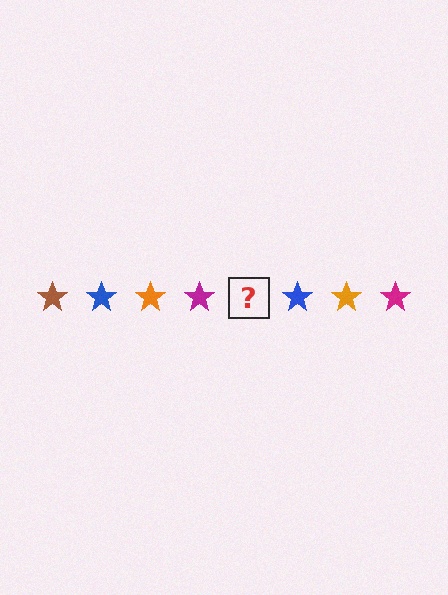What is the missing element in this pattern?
The missing element is a brown star.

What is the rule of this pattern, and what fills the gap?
The rule is that the pattern cycles through brown, blue, orange, magenta stars. The gap should be filled with a brown star.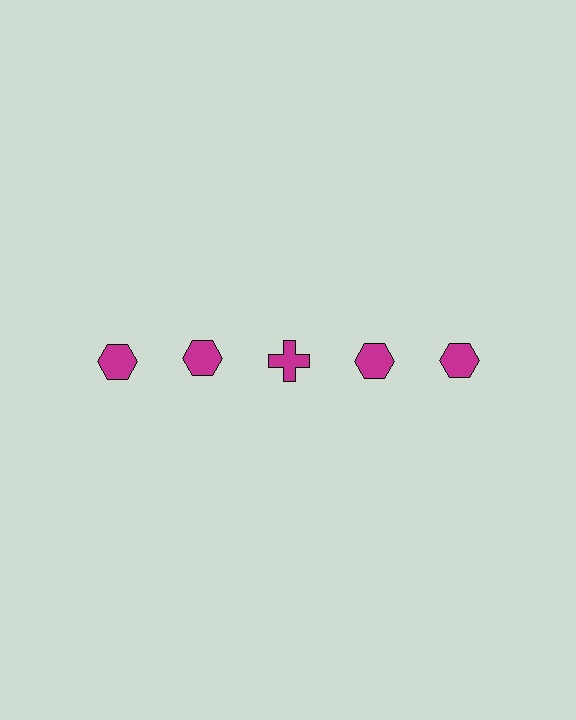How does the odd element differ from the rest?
It has a different shape: cross instead of hexagon.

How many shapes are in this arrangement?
There are 5 shapes arranged in a grid pattern.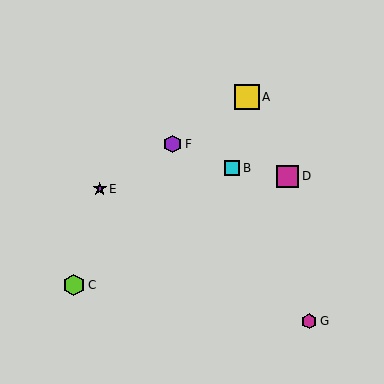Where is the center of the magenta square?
The center of the magenta square is at (288, 176).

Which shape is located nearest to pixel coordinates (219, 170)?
The cyan square (labeled B) at (232, 168) is nearest to that location.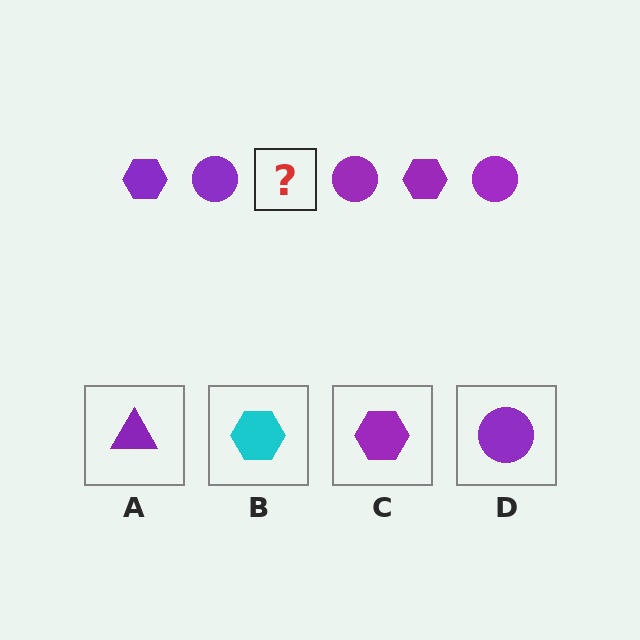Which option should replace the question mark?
Option C.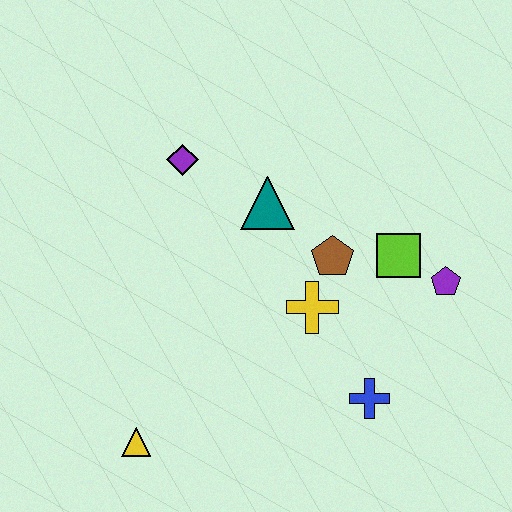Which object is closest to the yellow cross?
The brown pentagon is closest to the yellow cross.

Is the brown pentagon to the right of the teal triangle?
Yes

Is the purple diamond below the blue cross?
No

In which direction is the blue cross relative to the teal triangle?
The blue cross is below the teal triangle.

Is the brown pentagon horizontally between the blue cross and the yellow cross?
Yes